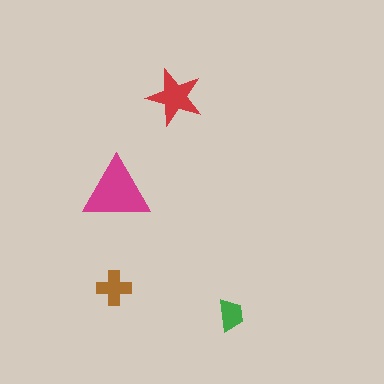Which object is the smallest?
The green trapezoid.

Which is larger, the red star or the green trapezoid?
The red star.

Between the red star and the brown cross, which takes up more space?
The red star.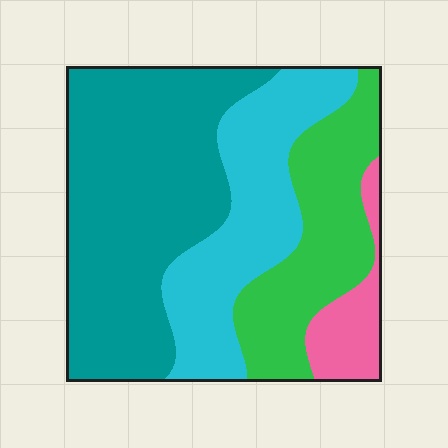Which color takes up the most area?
Teal, at roughly 45%.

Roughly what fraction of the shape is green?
Green covers about 20% of the shape.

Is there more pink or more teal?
Teal.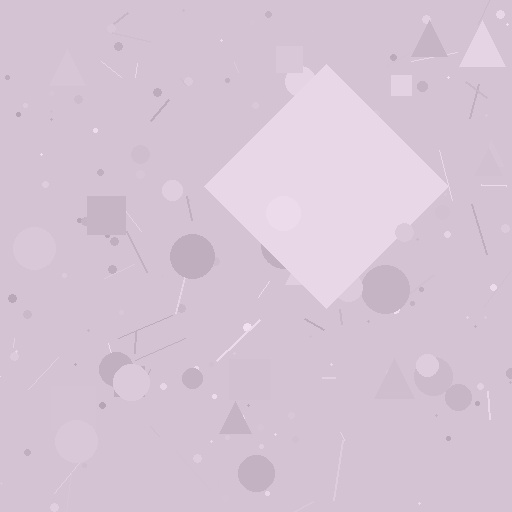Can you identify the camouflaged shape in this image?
The camouflaged shape is a diamond.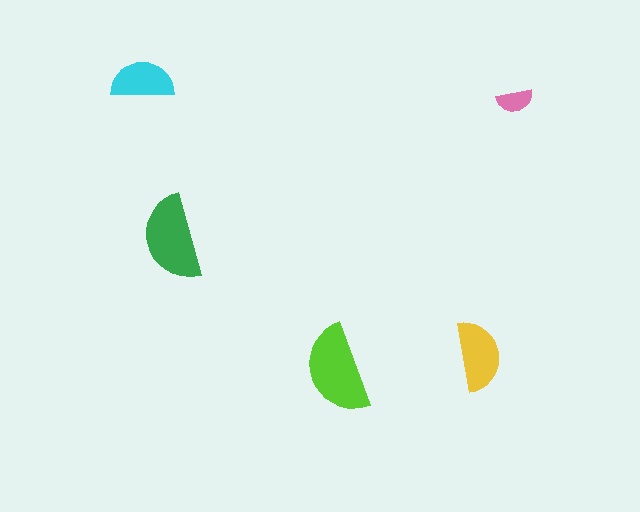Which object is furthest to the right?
The pink semicircle is rightmost.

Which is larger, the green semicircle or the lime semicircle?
The lime one.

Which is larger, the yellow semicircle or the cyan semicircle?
The yellow one.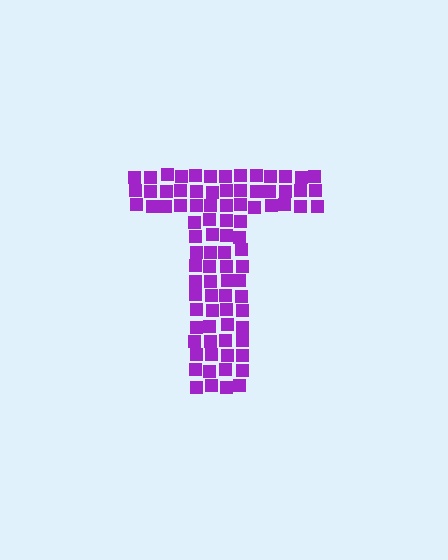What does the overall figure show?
The overall figure shows the letter T.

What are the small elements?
The small elements are squares.